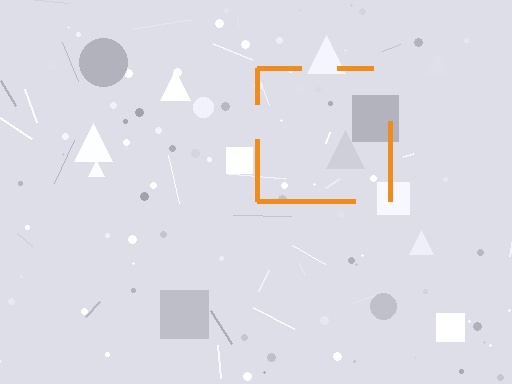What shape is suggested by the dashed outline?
The dashed outline suggests a square.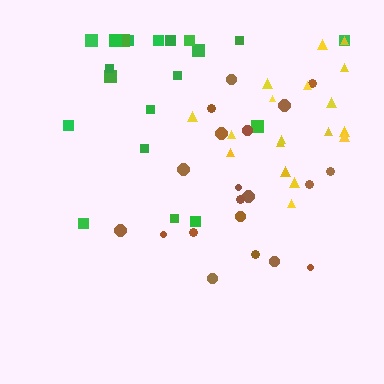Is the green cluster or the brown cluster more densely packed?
Green.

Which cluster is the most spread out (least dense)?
Brown.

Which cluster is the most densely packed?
Yellow.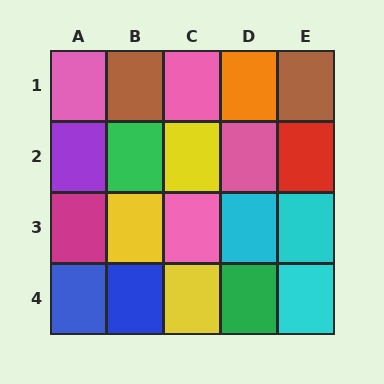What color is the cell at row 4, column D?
Green.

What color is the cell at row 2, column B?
Green.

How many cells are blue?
2 cells are blue.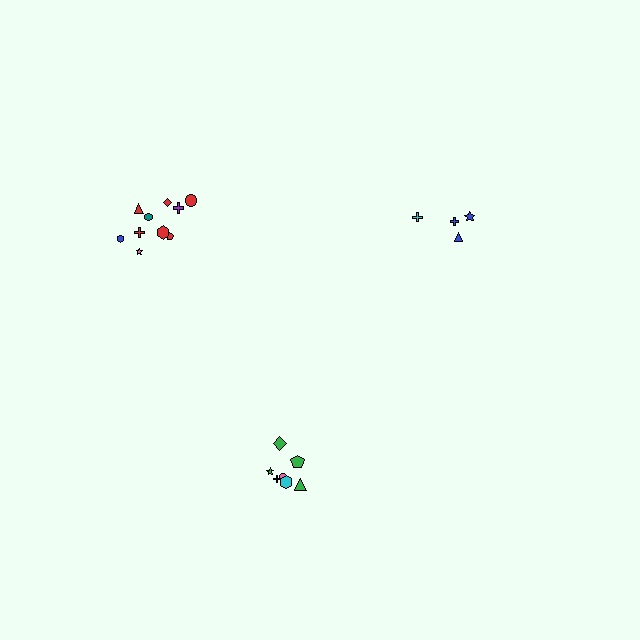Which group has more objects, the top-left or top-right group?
The top-left group.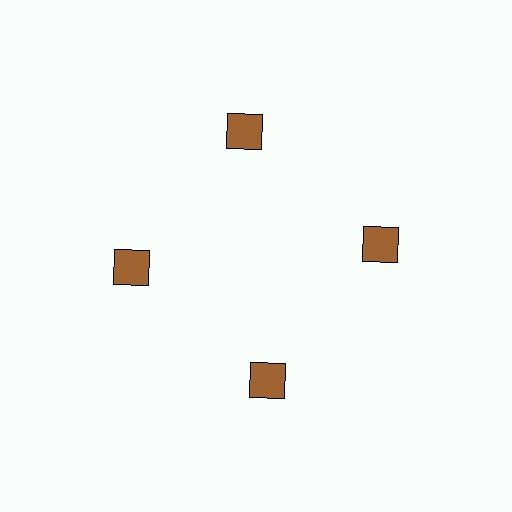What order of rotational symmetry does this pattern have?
This pattern has 4-fold rotational symmetry.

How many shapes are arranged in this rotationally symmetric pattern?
There are 4 shapes, arranged in 4 groups of 1.